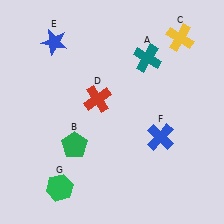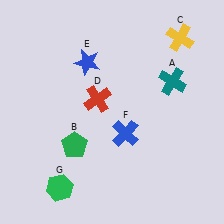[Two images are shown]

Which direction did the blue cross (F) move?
The blue cross (F) moved left.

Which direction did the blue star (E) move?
The blue star (E) moved right.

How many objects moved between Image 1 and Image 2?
3 objects moved between the two images.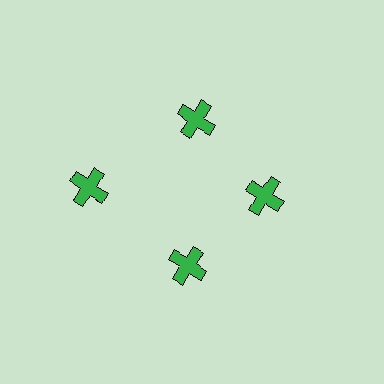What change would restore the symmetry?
The symmetry would be restored by moving it inward, back onto the ring so that all 4 crosses sit at equal angles and equal distance from the center.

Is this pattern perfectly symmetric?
No. The 4 green crosses are arranged in a ring, but one element near the 9 o'clock position is pushed outward from the center, breaking the 4-fold rotational symmetry.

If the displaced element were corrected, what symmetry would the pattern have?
It would have 4-fold rotational symmetry — the pattern would map onto itself every 90 degrees.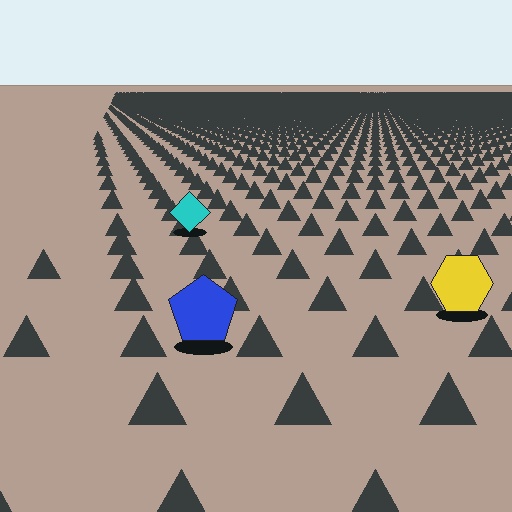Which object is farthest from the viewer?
The cyan diamond is farthest from the viewer. It appears smaller and the ground texture around it is denser.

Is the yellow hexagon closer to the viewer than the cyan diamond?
Yes. The yellow hexagon is closer — you can tell from the texture gradient: the ground texture is coarser near it.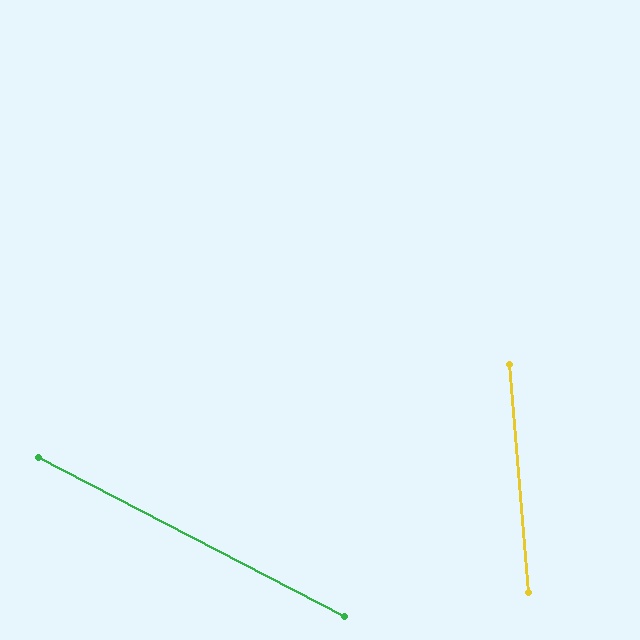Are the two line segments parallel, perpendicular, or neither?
Neither parallel nor perpendicular — they differ by about 58°.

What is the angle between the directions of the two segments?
Approximately 58 degrees.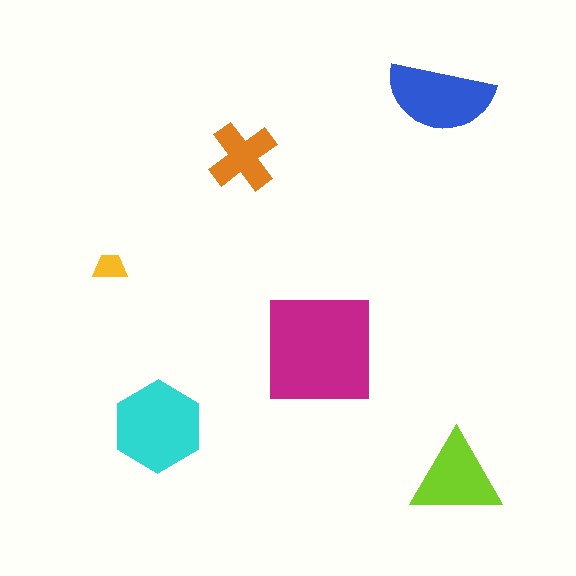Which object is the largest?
The magenta square.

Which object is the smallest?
The yellow trapezoid.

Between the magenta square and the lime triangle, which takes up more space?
The magenta square.